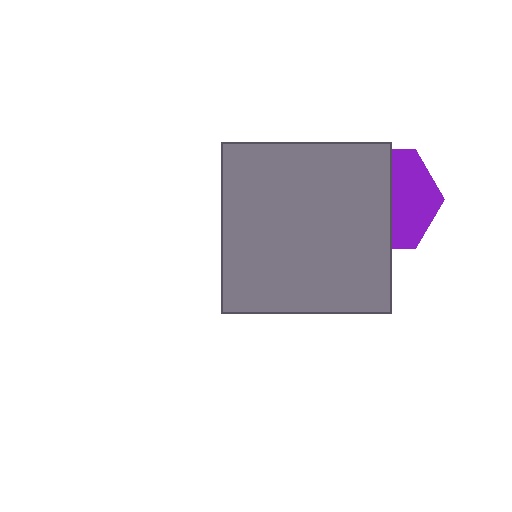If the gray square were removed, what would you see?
You would see the complete purple hexagon.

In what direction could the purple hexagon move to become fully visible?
The purple hexagon could move right. That would shift it out from behind the gray square entirely.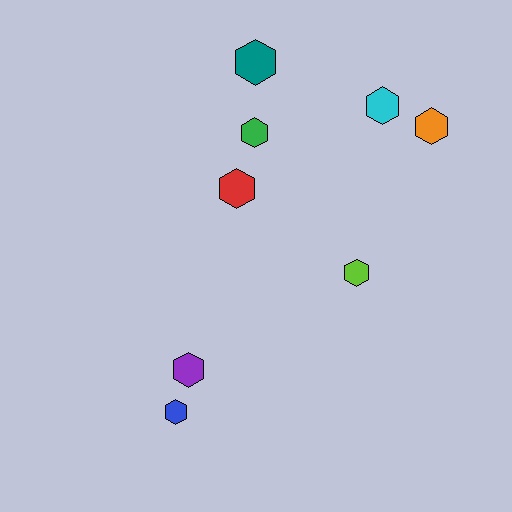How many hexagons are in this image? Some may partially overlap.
There are 8 hexagons.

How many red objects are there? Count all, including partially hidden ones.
There is 1 red object.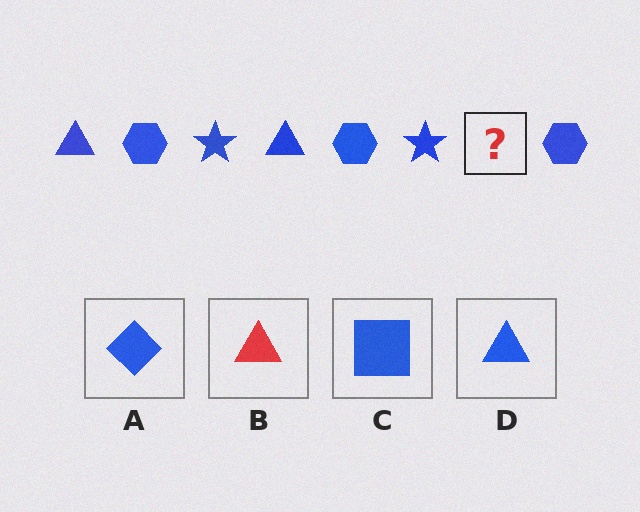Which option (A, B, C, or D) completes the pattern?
D.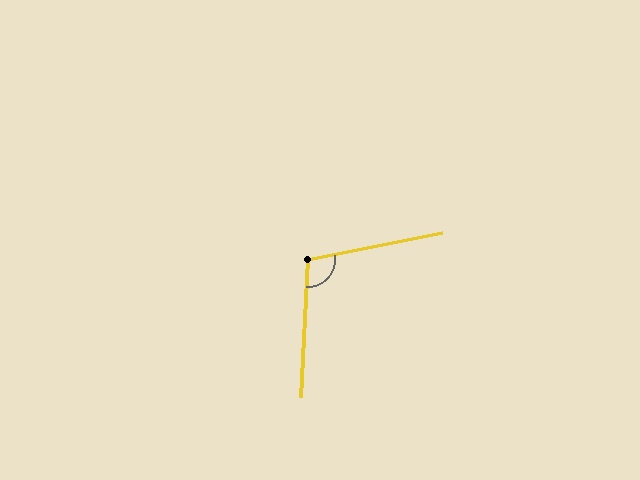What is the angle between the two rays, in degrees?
Approximately 105 degrees.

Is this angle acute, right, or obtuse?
It is obtuse.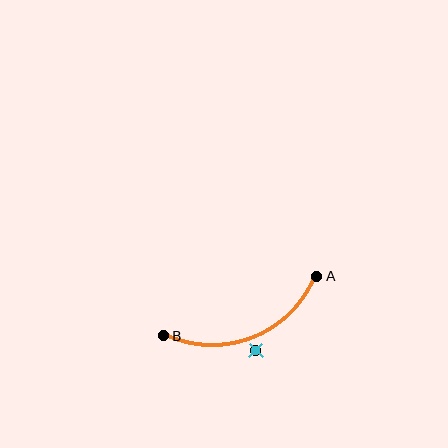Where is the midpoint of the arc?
The arc midpoint is the point on the curve farthest from the straight line joining A and B. It sits below that line.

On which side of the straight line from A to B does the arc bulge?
The arc bulges below the straight line connecting A and B.